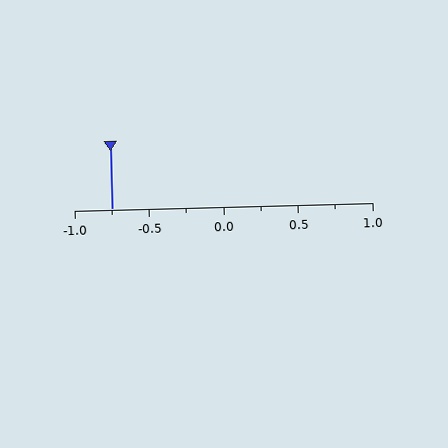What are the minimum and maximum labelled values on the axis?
The axis runs from -1.0 to 1.0.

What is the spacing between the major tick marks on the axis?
The major ticks are spaced 0.5 apart.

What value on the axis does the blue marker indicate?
The marker indicates approximately -0.75.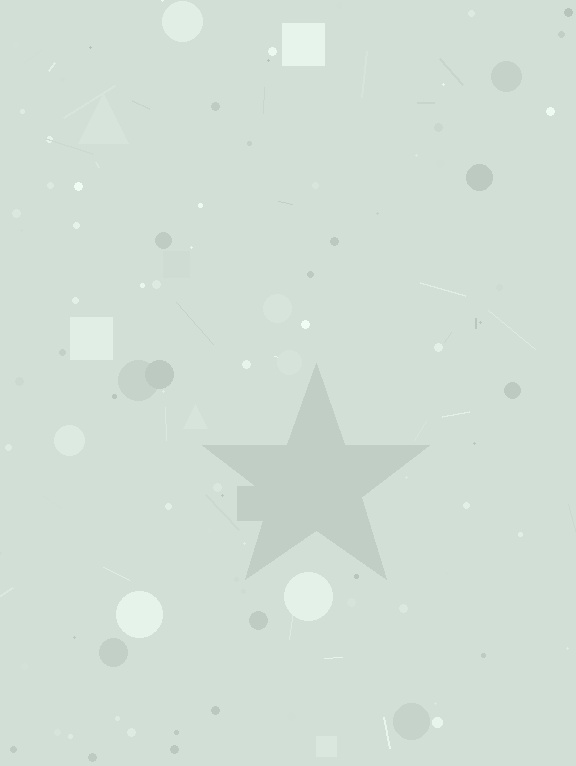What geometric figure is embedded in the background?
A star is embedded in the background.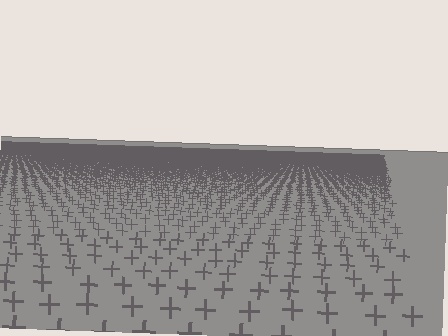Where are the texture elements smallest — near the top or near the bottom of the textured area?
Near the top.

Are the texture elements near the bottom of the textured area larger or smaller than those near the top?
Larger. Near the bottom, elements are closer to the viewer and appear at a bigger on-screen size.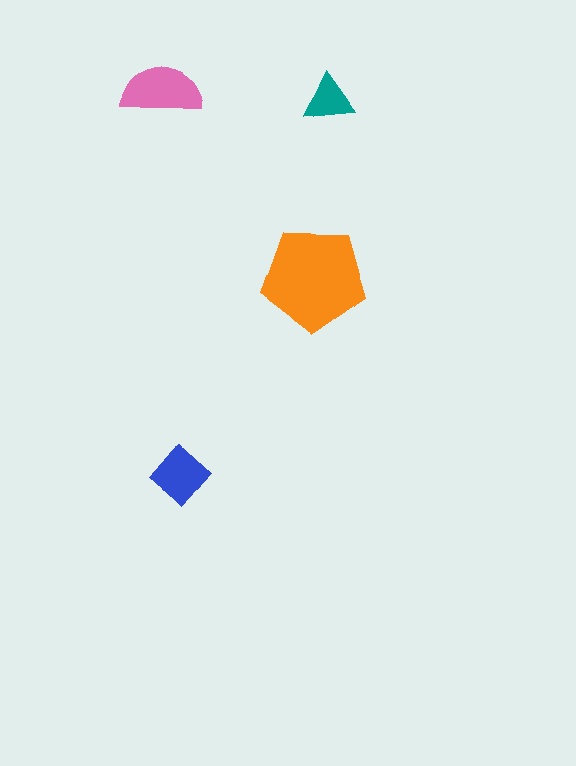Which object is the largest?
The orange pentagon.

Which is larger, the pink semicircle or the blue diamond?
The pink semicircle.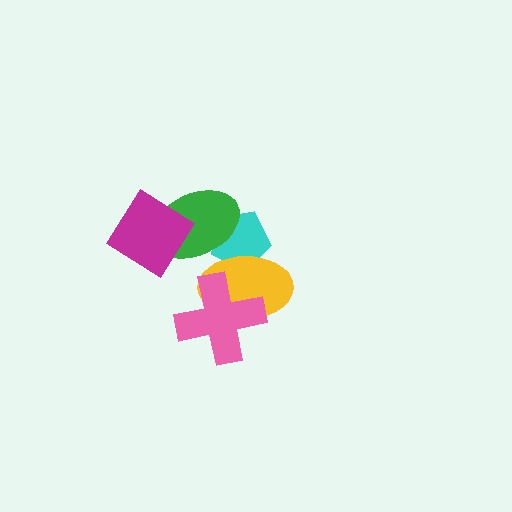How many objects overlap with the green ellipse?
3 objects overlap with the green ellipse.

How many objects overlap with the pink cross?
1 object overlaps with the pink cross.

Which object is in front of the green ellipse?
The magenta diamond is in front of the green ellipse.